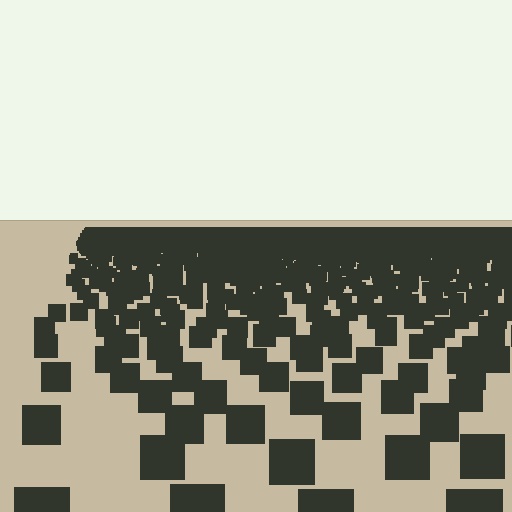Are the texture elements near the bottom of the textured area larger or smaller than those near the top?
Larger. Near the bottom, elements are closer to the viewer and appear at a bigger on-screen size.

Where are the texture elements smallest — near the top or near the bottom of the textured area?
Near the top.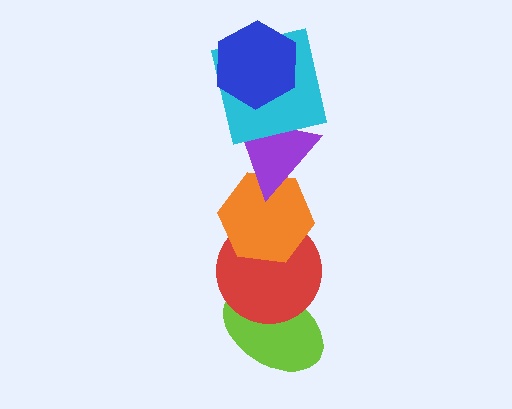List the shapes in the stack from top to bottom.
From top to bottom: the blue hexagon, the cyan square, the purple triangle, the orange hexagon, the red circle, the lime ellipse.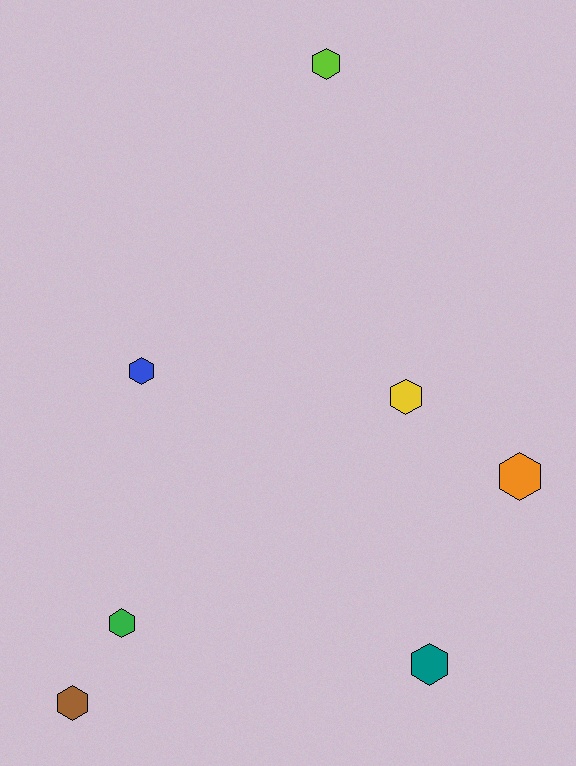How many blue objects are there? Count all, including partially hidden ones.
There is 1 blue object.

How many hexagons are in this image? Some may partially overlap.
There are 7 hexagons.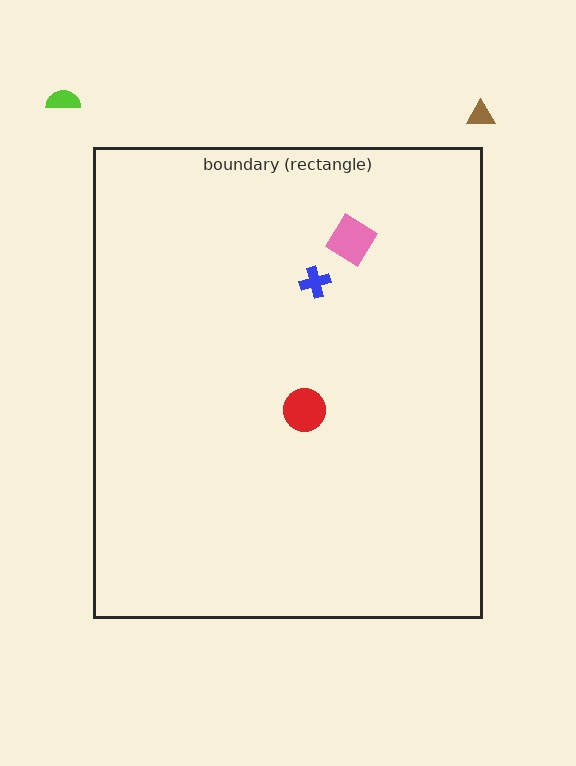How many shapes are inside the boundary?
3 inside, 2 outside.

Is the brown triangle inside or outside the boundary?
Outside.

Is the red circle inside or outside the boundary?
Inside.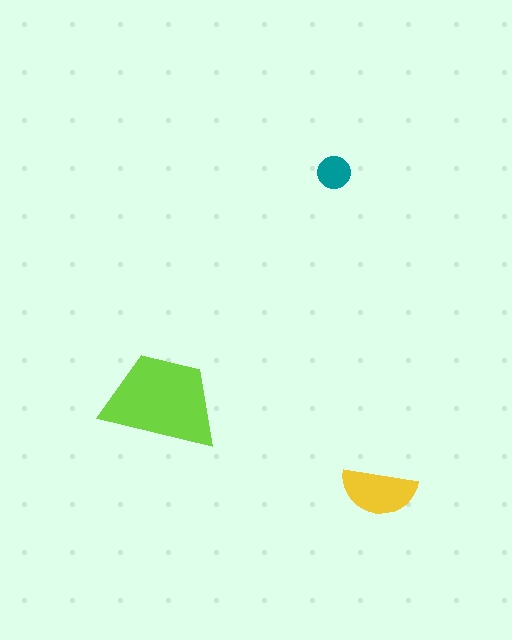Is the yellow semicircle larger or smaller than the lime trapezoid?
Smaller.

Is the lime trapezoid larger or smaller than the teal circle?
Larger.